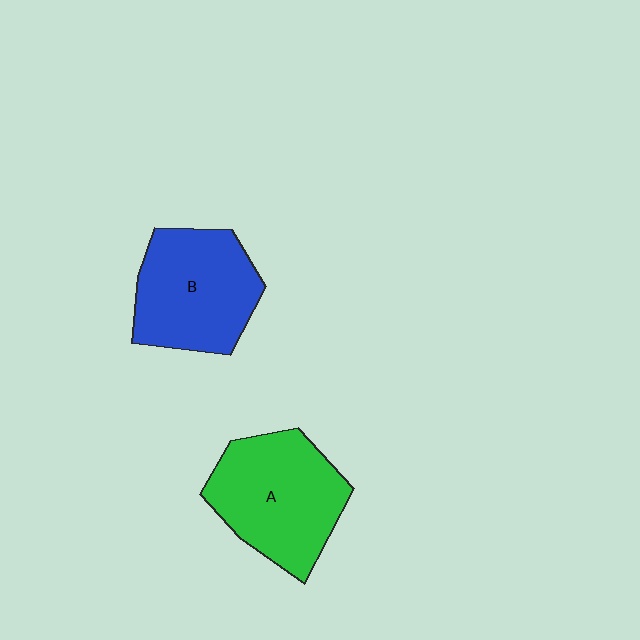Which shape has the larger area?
Shape A (green).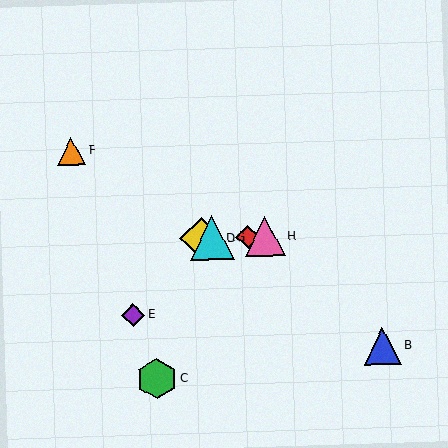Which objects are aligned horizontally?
Objects A, D, G, H are aligned horizontally.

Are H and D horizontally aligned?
Yes, both are at y≈237.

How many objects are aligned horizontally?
4 objects (A, D, G, H) are aligned horizontally.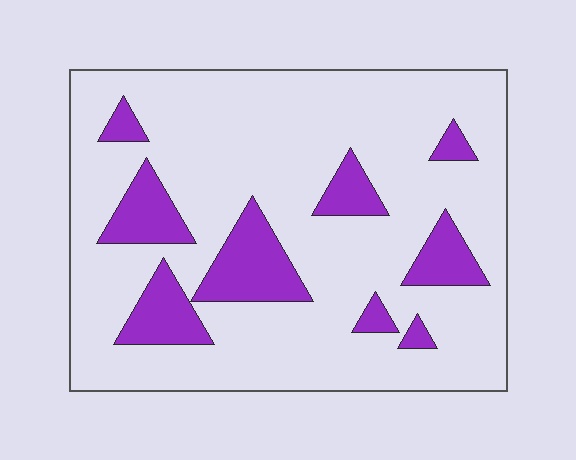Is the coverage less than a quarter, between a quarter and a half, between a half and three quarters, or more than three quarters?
Less than a quarter.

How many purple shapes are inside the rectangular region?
9.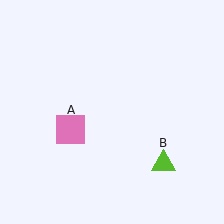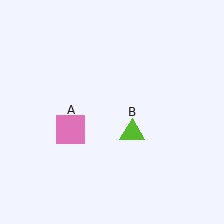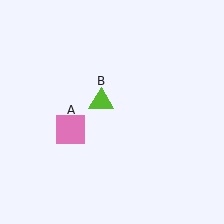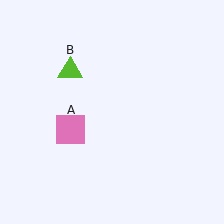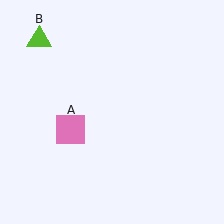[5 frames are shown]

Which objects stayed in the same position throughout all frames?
Pink square (object A) remained stationary.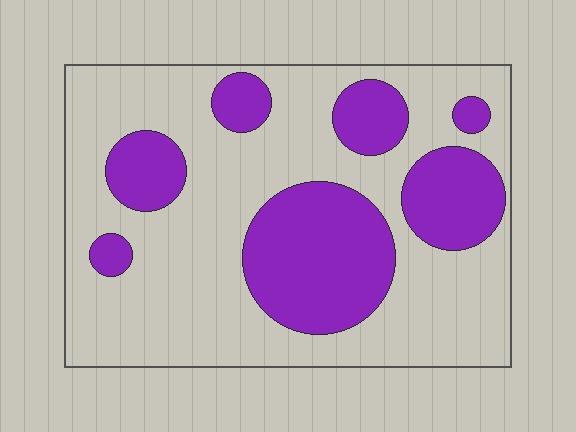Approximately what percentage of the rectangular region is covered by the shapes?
Approximately 30%.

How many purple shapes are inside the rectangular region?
7.